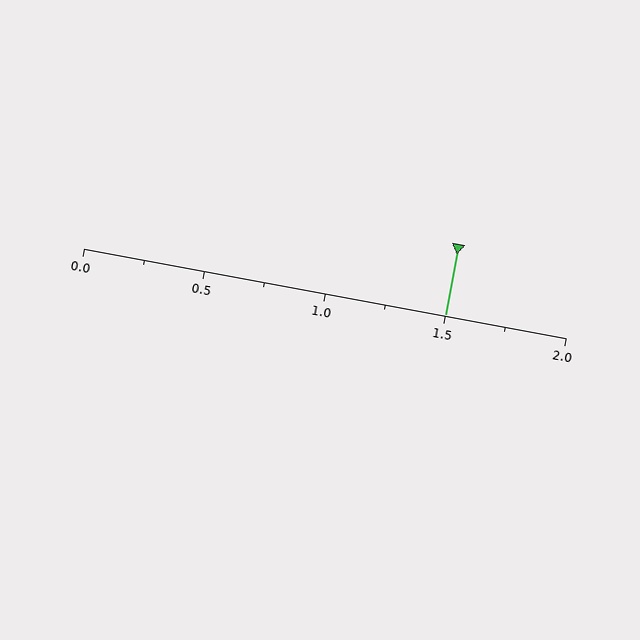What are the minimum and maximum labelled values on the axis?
The axis runs from 0.0 to 2.0.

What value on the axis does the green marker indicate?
The marker indicates approximately 1.5.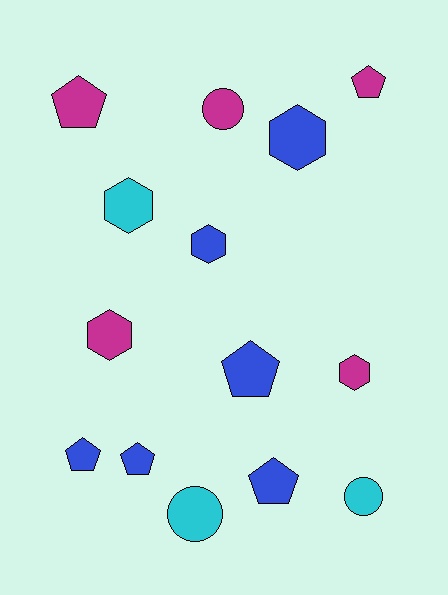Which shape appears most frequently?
Pentagon, with 6 objects.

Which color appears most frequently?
Blue, with 6 objects.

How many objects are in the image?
There are 14 objects.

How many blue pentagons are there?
There are 4 blue pentagons.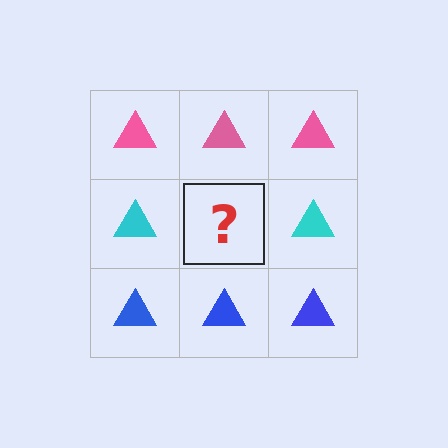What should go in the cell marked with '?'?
The missing cell should contain a cyan triangle.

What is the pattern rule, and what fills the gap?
The rule is that each row has a consistent color. The gap should be filled with a cyan triangle.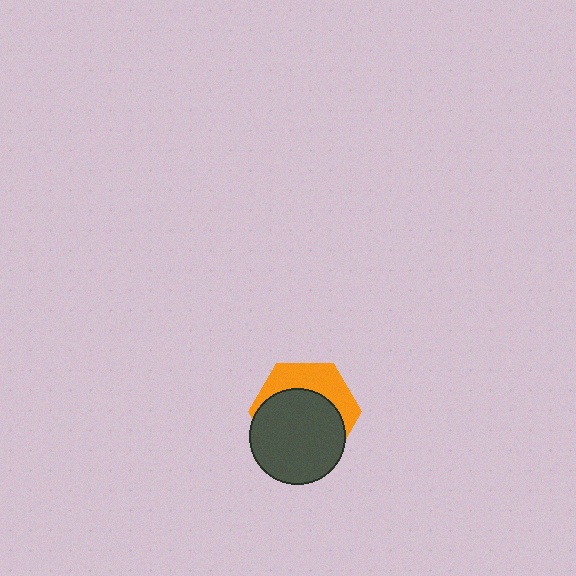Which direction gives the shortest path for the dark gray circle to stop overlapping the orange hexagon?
Moving down gives the shortest separation.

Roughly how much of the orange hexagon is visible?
A small part of it is visible (roughly 37%).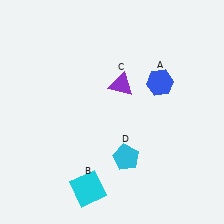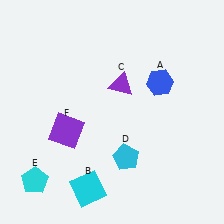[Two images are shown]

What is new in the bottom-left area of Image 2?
A purple square (F) was added in the bottom-left area of Image 2.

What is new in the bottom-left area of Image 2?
A cyan pentagon (E) was added in the bottom-left area of Image 2.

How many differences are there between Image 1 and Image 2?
There are 2 differences between the two images.